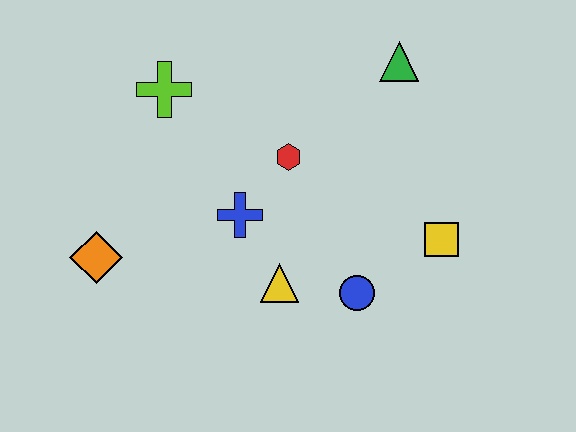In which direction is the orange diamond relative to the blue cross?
The orange diamond is to the left of the blue cross.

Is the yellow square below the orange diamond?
No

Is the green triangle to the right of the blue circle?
Yes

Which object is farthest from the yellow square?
The orange diamond is farthest from the yellow square.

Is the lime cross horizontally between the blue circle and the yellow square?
No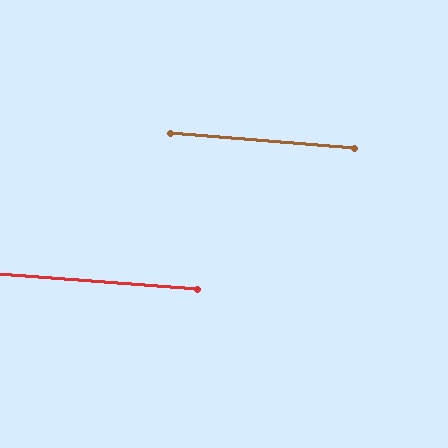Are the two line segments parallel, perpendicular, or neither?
Parallel — their directions differ by only 0.6°.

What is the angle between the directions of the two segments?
Approximately 1 degree.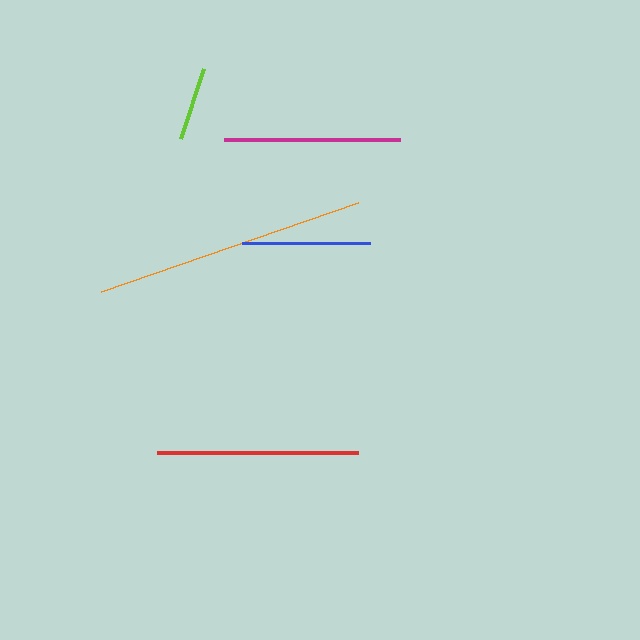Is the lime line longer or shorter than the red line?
The red line is longer than the lime line.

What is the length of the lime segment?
The lime segment is approximately 73 pixels long.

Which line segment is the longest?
The orange line is the longest at approximately 272 pixels.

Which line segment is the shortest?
The lime line is the shortest at approximately 73 pixels.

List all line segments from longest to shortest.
From longest to shortest: orange, red, magenta, blue, lime.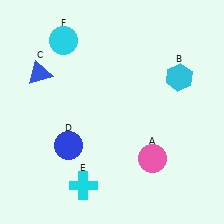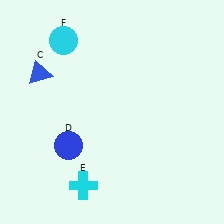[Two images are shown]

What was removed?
The pink circle (A), the cyan hexagon (B) were removed in Image 2.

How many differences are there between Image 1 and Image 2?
There are 2 differences between the two images.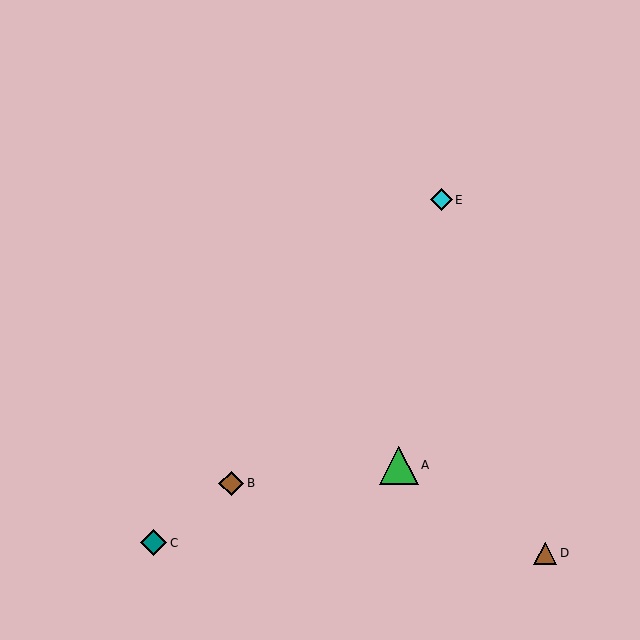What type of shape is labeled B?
Shape B is a brown diamond.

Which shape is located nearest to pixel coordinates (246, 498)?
The brown diamond (labeled B) at (231, 483) is nearest to that location.